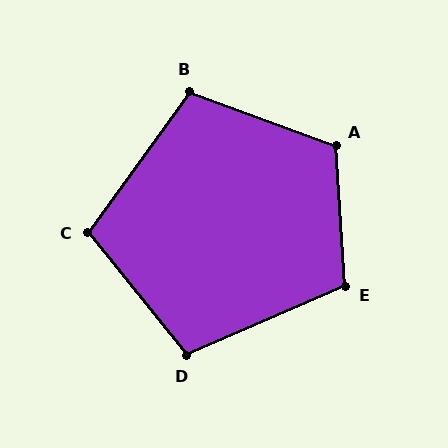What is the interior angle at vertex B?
Approximately 106 degrees (obtuse).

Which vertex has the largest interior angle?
A, at approximately 114 degrees.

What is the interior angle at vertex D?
Approximately 105 degrees (obtuse).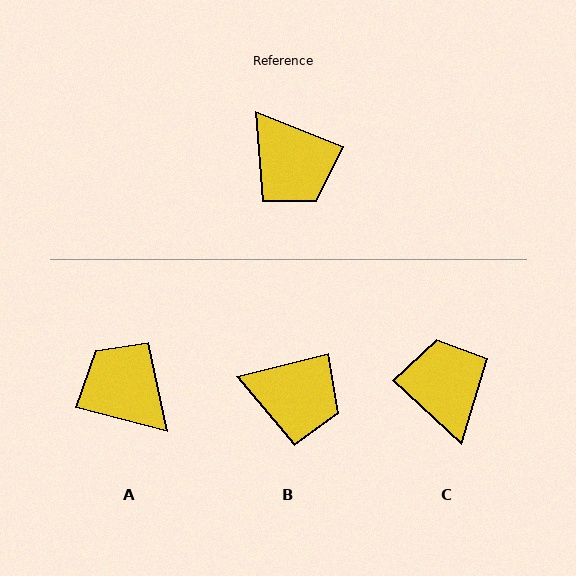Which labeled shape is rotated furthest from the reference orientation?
A, about 173 degrees away.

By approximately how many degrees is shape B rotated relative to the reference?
Approximately 36 degrees counter-clockwise.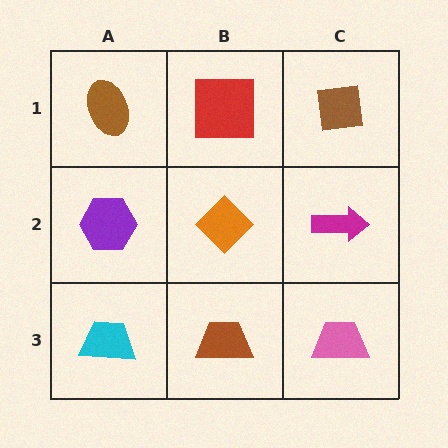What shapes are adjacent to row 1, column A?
A purple hexagon (row 2, column A), a red square (row 1, column B).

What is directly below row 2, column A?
A cyan trapezoid.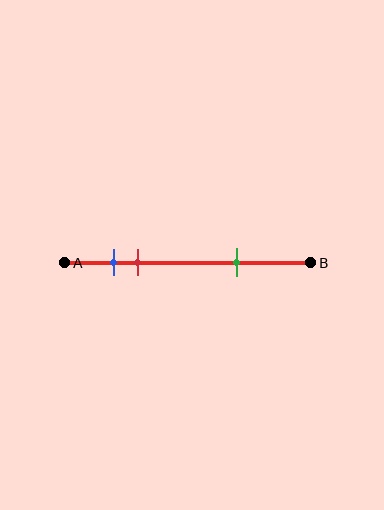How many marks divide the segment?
There are 3 marks dividing the segment.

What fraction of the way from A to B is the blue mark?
The blue mark is approximately 20% (0.2) of the way from A to B.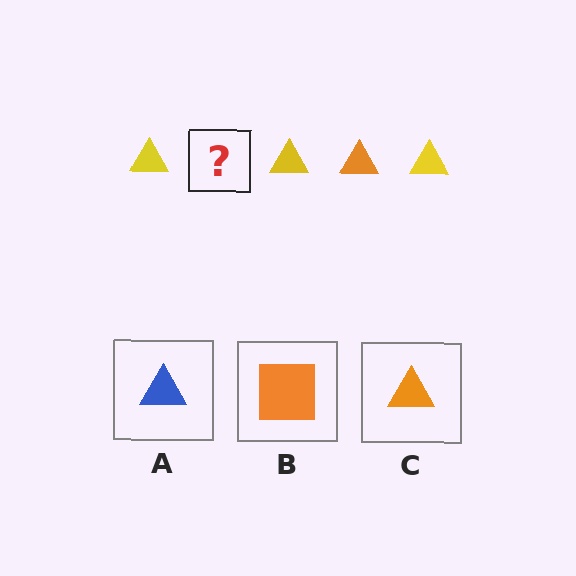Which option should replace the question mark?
Option C.